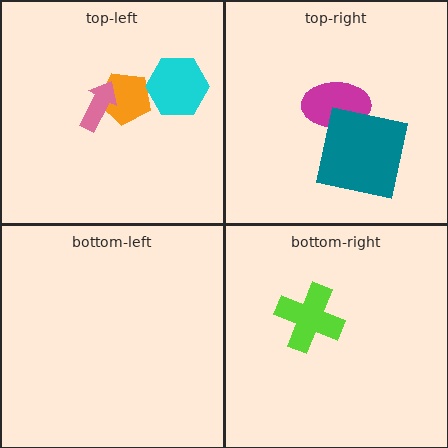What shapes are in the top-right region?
The magenta ellipse, the teal square.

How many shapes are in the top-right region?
2.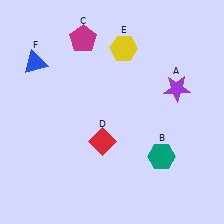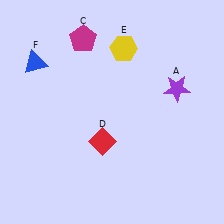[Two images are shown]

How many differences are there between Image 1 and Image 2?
There is 1 difference between the two images.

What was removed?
The teal hexagon (B) was removed in Image 2.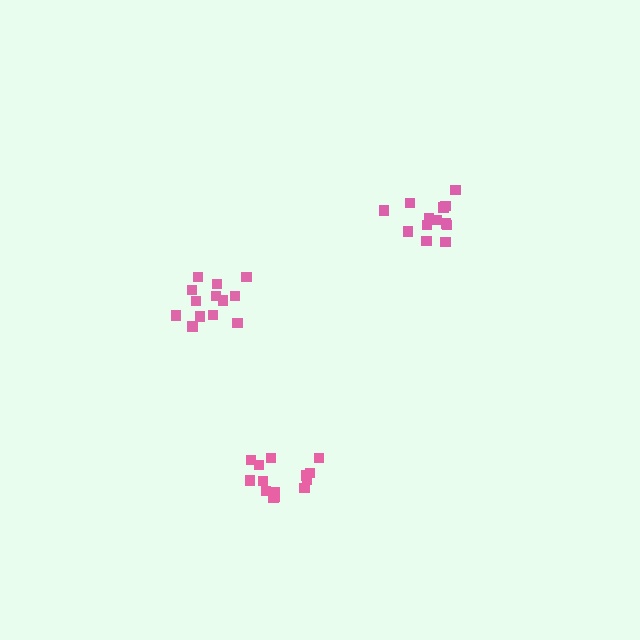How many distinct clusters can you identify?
There are 3 distinct clusters.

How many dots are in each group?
Group 1: 13 dots, Group 2: 14 dots, Group 3: 13 dots (40 total).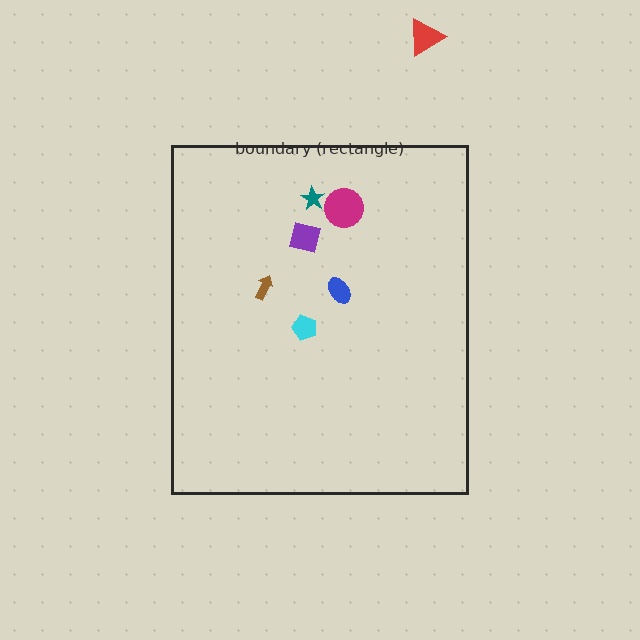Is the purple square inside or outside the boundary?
Inside.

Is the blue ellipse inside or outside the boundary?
Inside.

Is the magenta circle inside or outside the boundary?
Inside.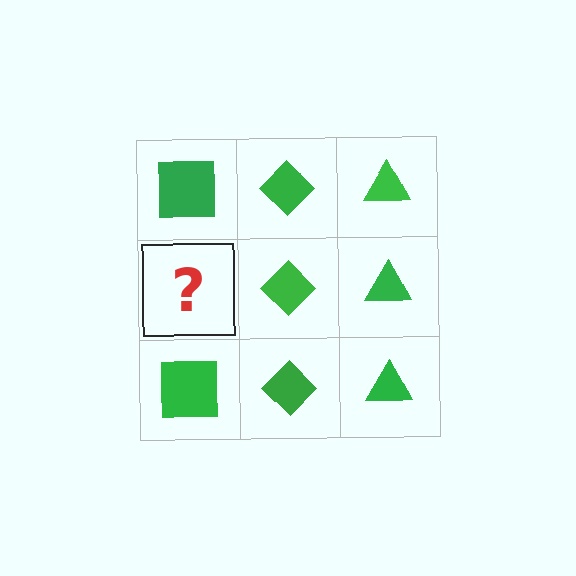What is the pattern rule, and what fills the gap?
The rule is that each column has a consistent shape. The gap should be filled with a green square.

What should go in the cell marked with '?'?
The missing cell should contain a green square.